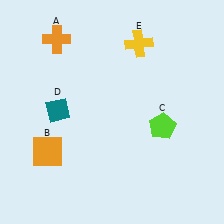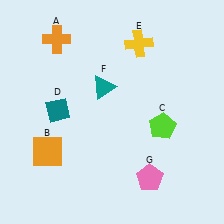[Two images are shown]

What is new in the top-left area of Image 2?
A teal triangle (F) was added in the top-left area of Image 2.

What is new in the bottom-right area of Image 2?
A pink pentagon (G) was added in the bottom-right area of Image 2.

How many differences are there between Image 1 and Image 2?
There are 2 differences between the two images.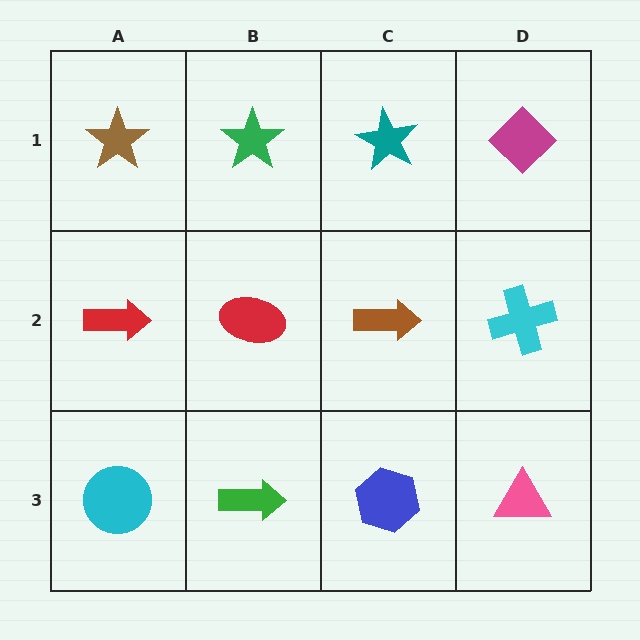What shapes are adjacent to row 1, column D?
A cyan cross (row 2, column D), a teal star (row 1, column C).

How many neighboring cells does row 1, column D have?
2.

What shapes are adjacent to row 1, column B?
A red ellipse (row 2, column B), a brown star (row 1, column A), a teal star (row 1, column C).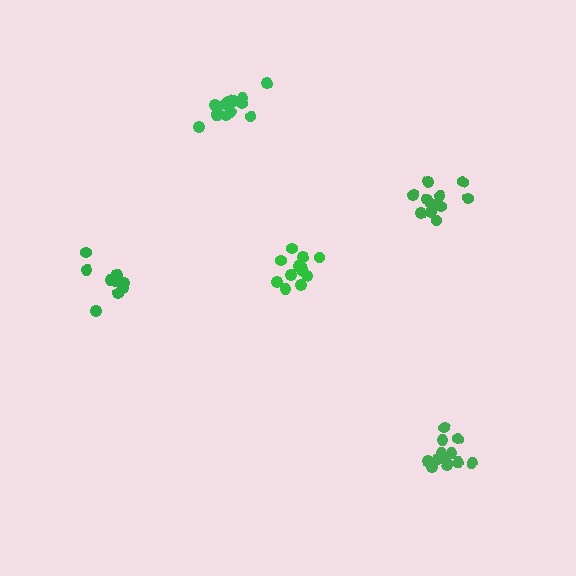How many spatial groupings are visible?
There are 5 spatial groupings.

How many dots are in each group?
Group 1: 12 dots, Group 2: 12 dots, Group 3: 11 dots, Group 4: 15 dots, Group 5: 12 dots (62 total).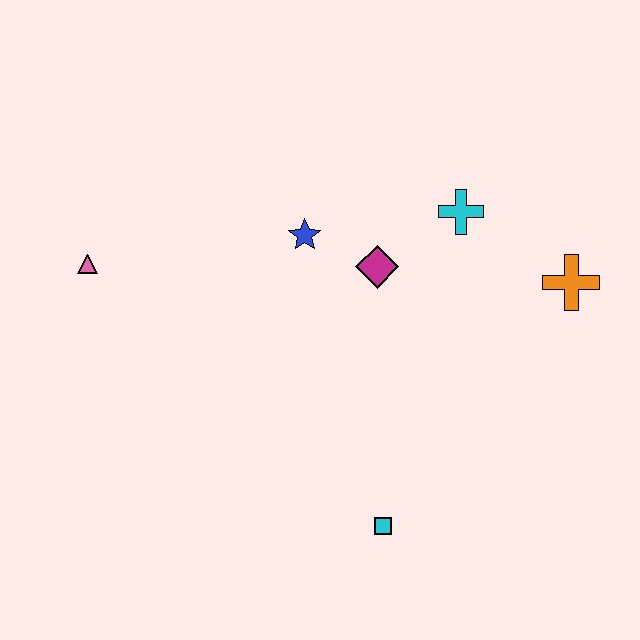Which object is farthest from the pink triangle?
The orange cross is farthest from the pink triangle.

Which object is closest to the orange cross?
The cyan cross is closest to the orange cross.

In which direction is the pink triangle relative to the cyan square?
The pink triangle is to the left of the cyan square.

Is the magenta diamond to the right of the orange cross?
No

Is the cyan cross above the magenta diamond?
Yes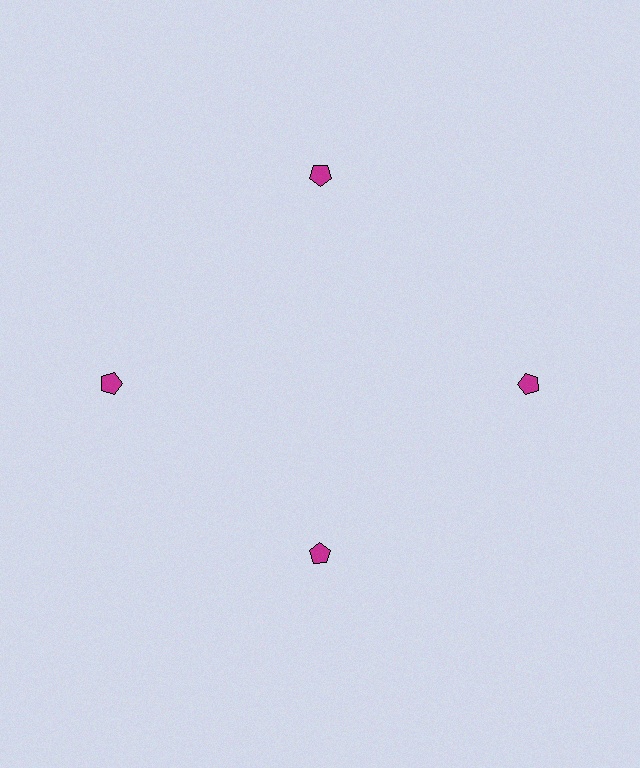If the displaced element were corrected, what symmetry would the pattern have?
It would have 4-fold rotational symmetry — the pattern would map onto itself every 90 degrees.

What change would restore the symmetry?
The symmetry would be restored by moving it outward, back onto the ring so that all 4 pentagons sit at equal angles and equal distance from the center.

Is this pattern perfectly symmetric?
No. The 4 magenta pentagons are arranged in a ring, but one element near the 6 o'clock position is pulled inward toward the center, breaking the 4-fold rotational symmetry.